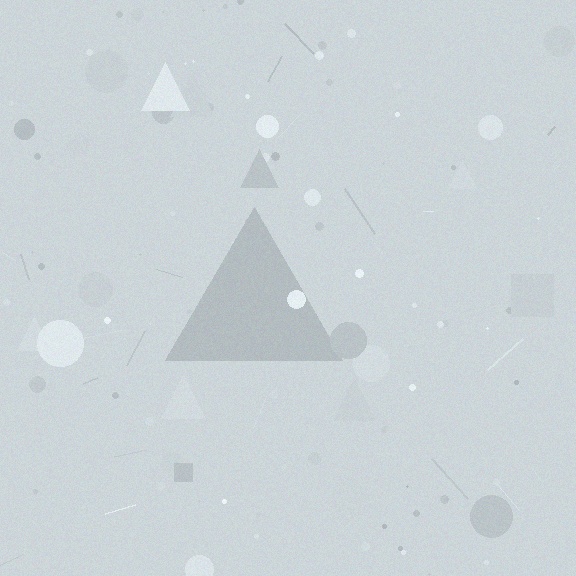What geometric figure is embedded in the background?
A triangle is embedded in the background.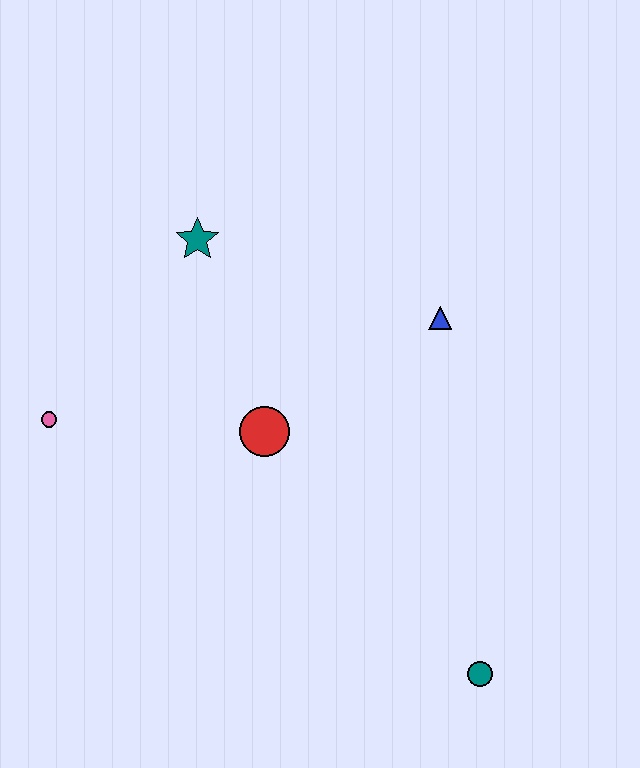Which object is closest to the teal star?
The red circle is closest to the teal star.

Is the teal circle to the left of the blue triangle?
No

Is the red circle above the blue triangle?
No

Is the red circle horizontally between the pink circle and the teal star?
No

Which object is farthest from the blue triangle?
The pink circle is farthest from the blue triangle.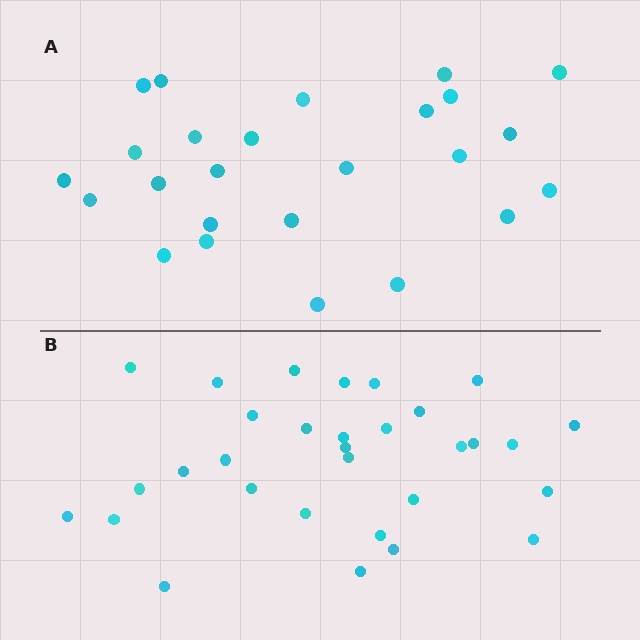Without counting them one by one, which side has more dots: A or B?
Region B (the bottom region) has more dots.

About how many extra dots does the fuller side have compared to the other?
Region B has about 6 more dots than region A.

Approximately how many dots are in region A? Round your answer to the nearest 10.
About 20 dots. (The exact count is 25, which rounds to 20.)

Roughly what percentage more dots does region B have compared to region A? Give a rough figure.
About 25% more.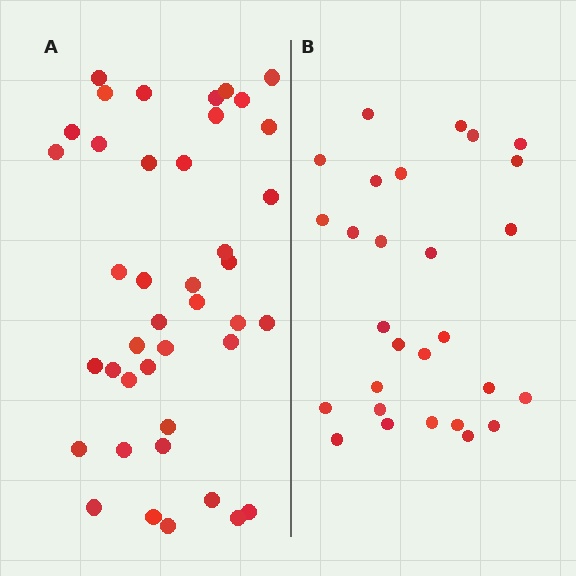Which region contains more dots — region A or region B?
Region A (the left region) has more dots.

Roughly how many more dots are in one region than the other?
Region A has approximately 15 more dots than region B.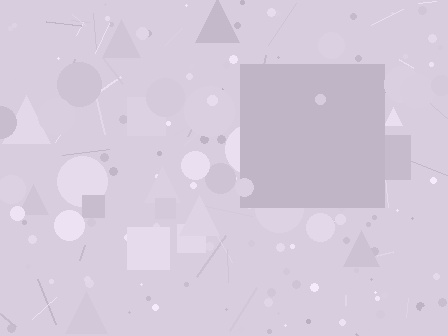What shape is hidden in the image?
A square is hidden in the image.